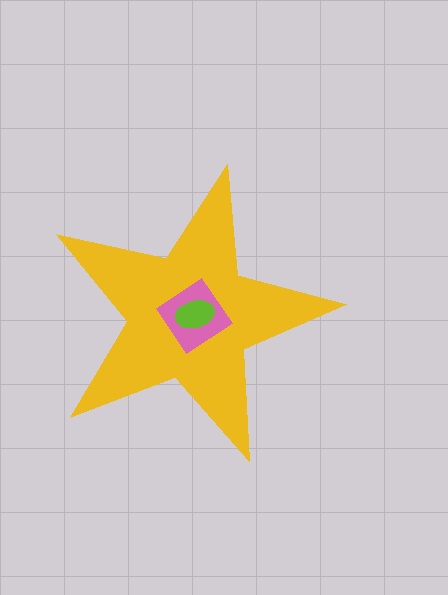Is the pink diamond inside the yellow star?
Yes.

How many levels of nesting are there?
3.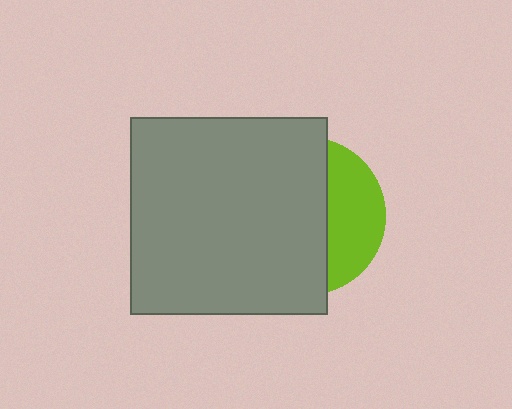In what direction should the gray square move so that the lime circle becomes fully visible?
The gray square should move left. That is the shortest direction to clear the overlap and leave the lime circle fully visible.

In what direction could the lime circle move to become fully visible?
The lime circle could move right. That would shift it out from behind the gray square entirely.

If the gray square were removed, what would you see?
You would see the complete lime circle.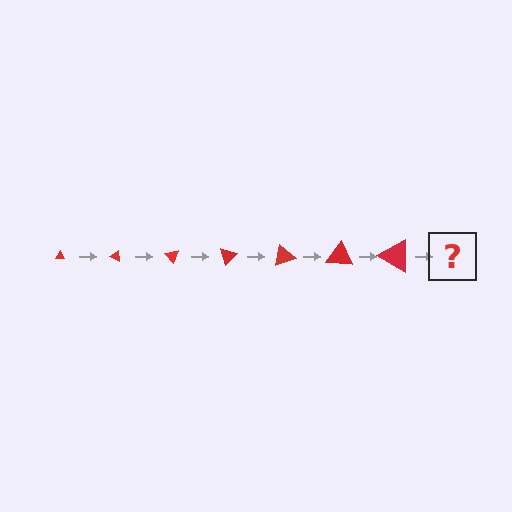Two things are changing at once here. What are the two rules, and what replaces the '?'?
The two rules are that the triangle grows larger each step and it rotates 25 degrees each step. The '?' should be a triangle, larger than the previous one and rotated 175 degrees from the start.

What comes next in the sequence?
The next element should be a triangle, larger than the previous one and rotated 175 degrees from the start.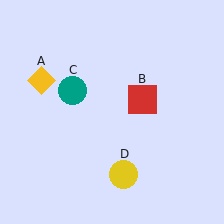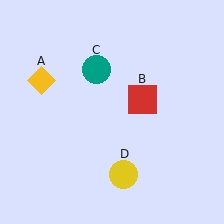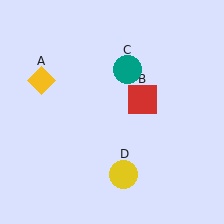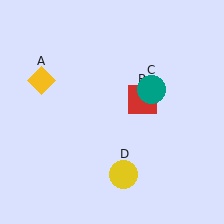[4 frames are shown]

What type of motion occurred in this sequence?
The teal circle (object C) rotated clockwise around the center of the scene.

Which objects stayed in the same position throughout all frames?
Yellow diamond (object A) and red square (object B) and yellow circle (object D) remained stationary.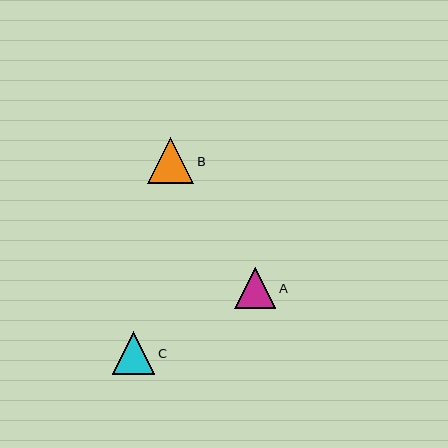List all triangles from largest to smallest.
From largest to smallest: B, C, A.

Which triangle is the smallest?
Triangle A is the smallest with a size of approximately 41 pixels.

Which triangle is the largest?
Triangle B is the largest with a size of approximately 46 pixels.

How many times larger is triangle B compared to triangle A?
Triangle B is approximately 1.1 times the size of triangle A.